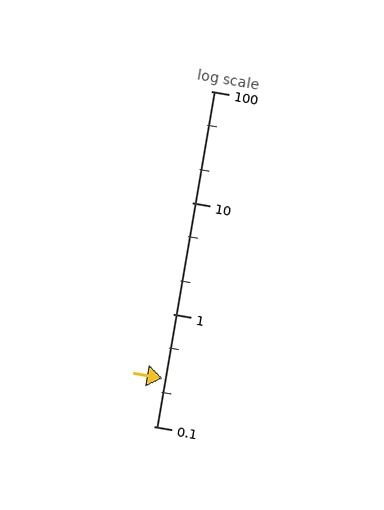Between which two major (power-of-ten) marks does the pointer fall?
The pointer is between 0.1 and 1.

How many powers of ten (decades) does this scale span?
The scale spans 3 decades, from 0.1 to 100.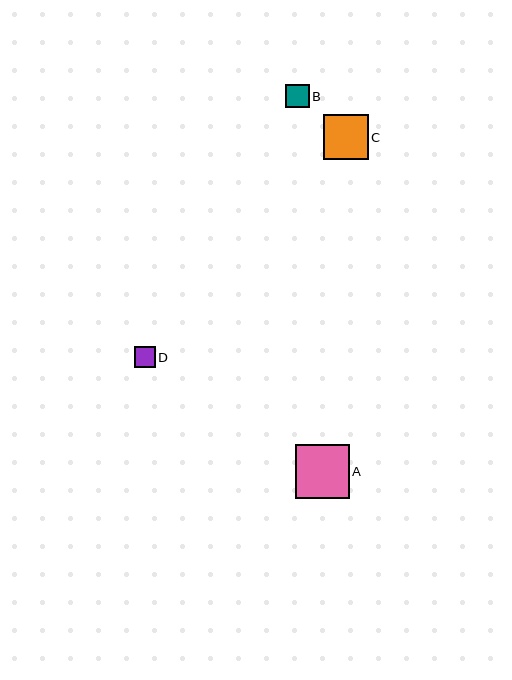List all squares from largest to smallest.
From largest to smallest: A, C, B, D.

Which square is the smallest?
Square D is the smallest with a size of approximately 21 pixels.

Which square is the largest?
Square A is the largest with a size of approximately 54 pixels.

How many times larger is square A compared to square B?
Square A is approximately 2.3 times the size of square B.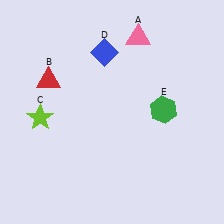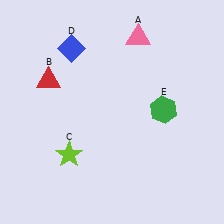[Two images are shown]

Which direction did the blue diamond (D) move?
The blue diamond (D) moved left.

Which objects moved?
The objects that moved are: the lime star (C), the blue diamond (D).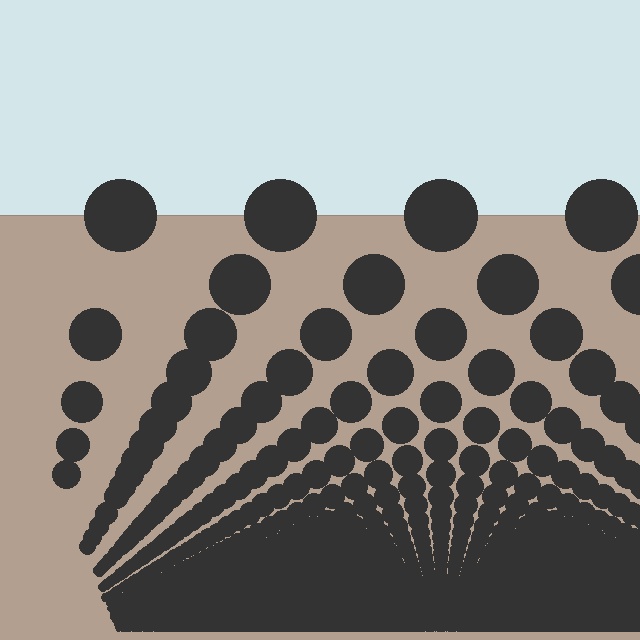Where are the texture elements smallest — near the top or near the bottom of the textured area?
Near the bottom.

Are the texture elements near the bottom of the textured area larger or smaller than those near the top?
Smaller. The gradient is inverted — elements near the bottom are smaller and denser.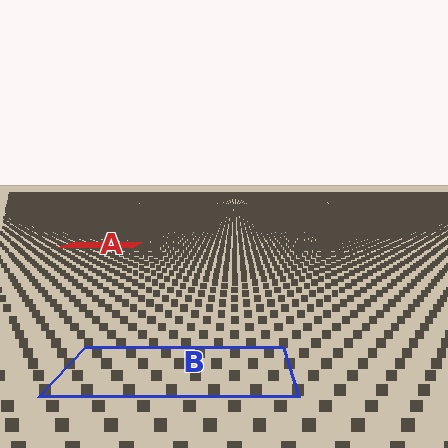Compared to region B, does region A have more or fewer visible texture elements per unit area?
Region A has more texture elements per unit area — they are packed more densely because it is farther away.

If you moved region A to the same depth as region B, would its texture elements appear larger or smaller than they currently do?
They would appear larger. At a closer depth, the same texture elements are projected at a bigger on-screen size.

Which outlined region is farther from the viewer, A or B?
Region A is farther from the viewer — the texture elements inside it appear smaller and more densely packed.